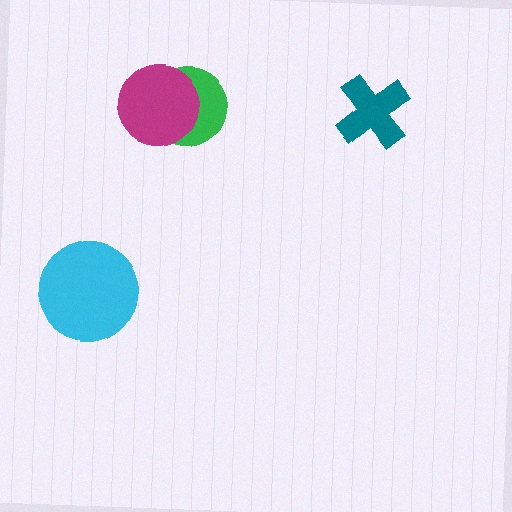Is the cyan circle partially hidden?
No, no other shape covers it.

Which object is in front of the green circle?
The magenta circle is in front of the green circle.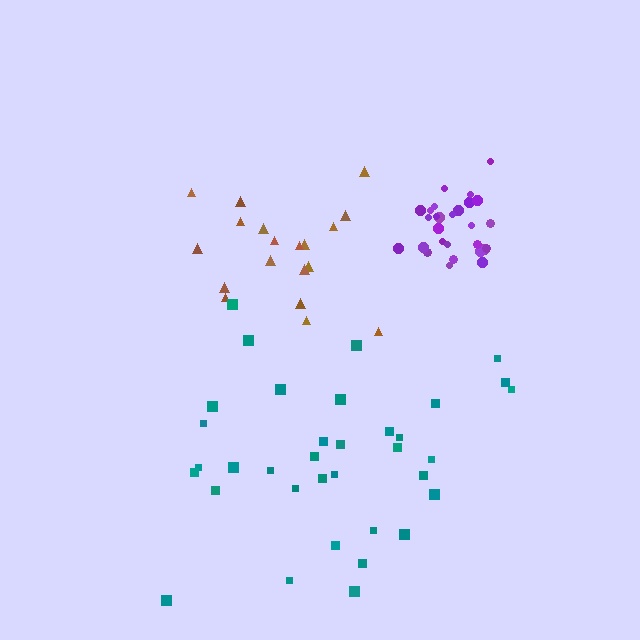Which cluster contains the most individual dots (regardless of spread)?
Teal (35).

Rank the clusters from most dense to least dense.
purple, brown, teal.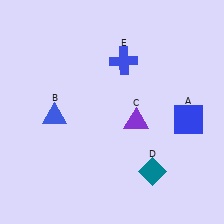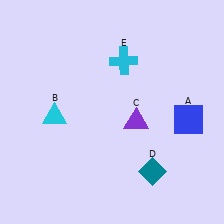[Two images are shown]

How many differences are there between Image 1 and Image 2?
There are 2 differences between the two images.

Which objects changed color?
B changed from blue to cyan. E changed from blue to cyan.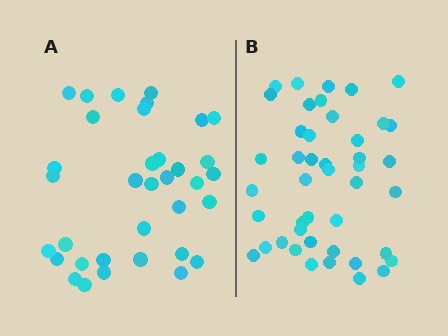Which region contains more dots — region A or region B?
Region B (the right region) has more dots.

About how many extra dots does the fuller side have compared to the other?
Region B has roughly 8 or so more dots than region A.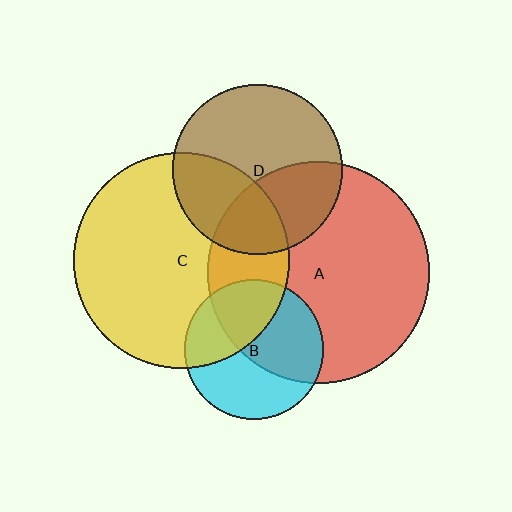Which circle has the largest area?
Circle A (red).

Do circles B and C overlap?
Yes.